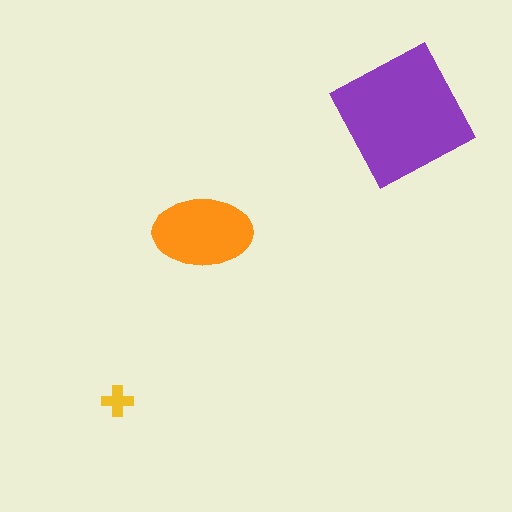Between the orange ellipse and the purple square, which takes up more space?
The purple square.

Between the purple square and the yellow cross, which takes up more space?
The purple square.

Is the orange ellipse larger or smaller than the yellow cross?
Larger.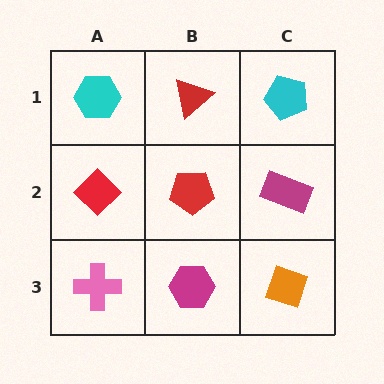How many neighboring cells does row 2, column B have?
4.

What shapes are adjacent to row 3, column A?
A red diamond (row 2, column A), a magenta hexagon (row 3, column B).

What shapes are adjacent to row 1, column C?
A magenta rectangle (row 2, column C), a red triangle (row 1, column B).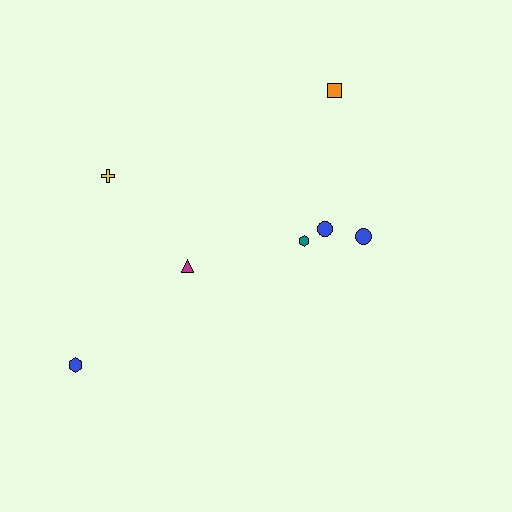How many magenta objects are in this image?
There is 1 magenta object.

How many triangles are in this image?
There is 1 triangle.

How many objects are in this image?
There are 7 objects.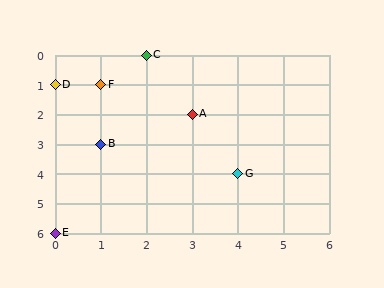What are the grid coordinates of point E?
Point E is at grid coordinates (0, 6).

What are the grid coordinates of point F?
Point F is at grid coordinates (1, 1).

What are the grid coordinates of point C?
Point C is at grid coordinates (2, 0).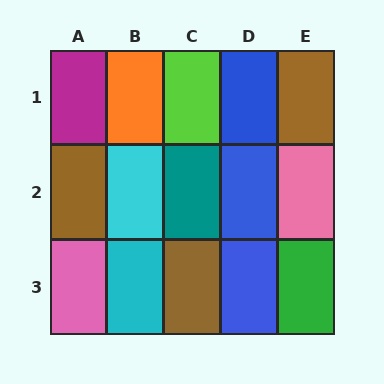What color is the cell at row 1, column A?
Magenta.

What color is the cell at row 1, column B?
Orange.